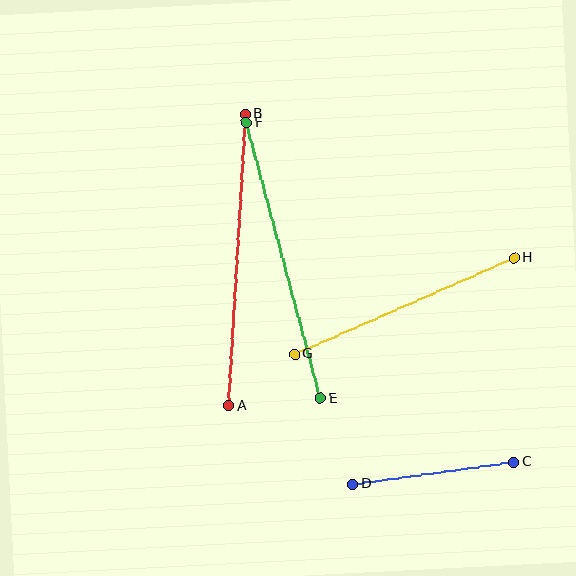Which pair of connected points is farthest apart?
Points A and B are farthest apart.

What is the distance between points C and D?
The distance is approximately 162 pixels.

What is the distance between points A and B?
The distance is approximately 292 pixels.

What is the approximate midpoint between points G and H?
The midpoint is at approximately (404, 306) pixels.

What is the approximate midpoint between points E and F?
The midpoint is at approximately (283, 261) pixels.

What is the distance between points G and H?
The distance is approximately 239 pixels.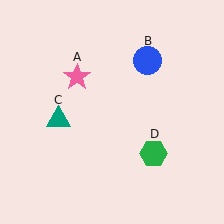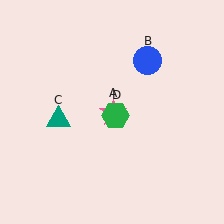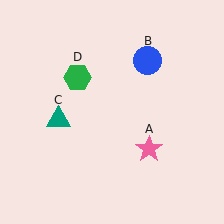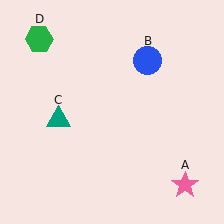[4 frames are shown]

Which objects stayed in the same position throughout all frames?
Blue circle (object B) and teal triangle (object C) remained stationary.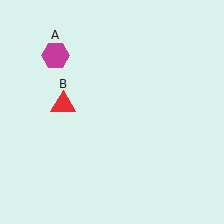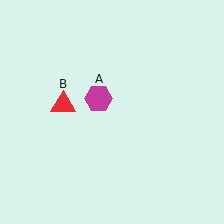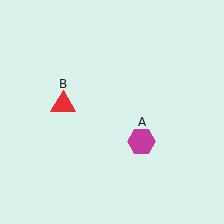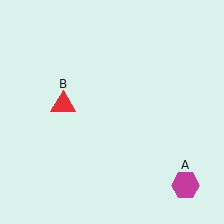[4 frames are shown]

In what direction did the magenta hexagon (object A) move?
The magenta hexagon (object A) moved down and to the right.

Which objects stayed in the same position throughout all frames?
Red triangle (object B) remained stationary.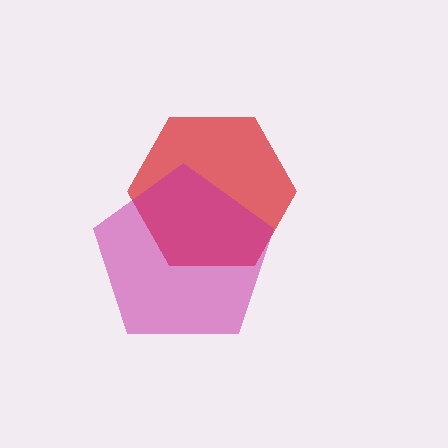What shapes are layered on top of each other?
The layered shapes are: a red hexagon, a magenta pentagon.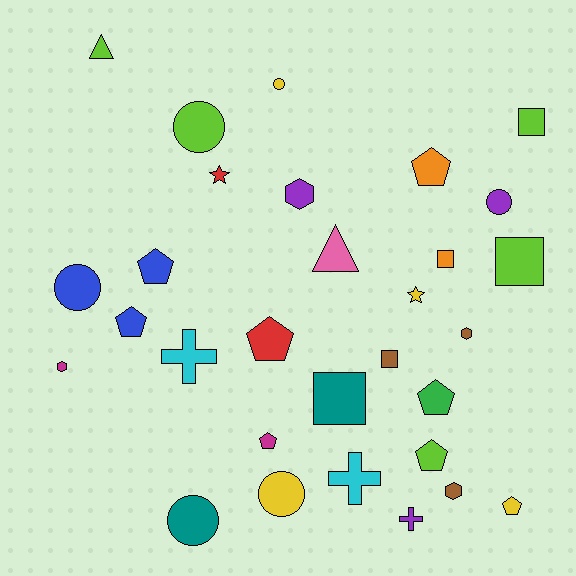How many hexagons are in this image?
There are 4 hexagons.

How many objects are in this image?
There are 30 objects.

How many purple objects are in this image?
There are 3 purple objects.